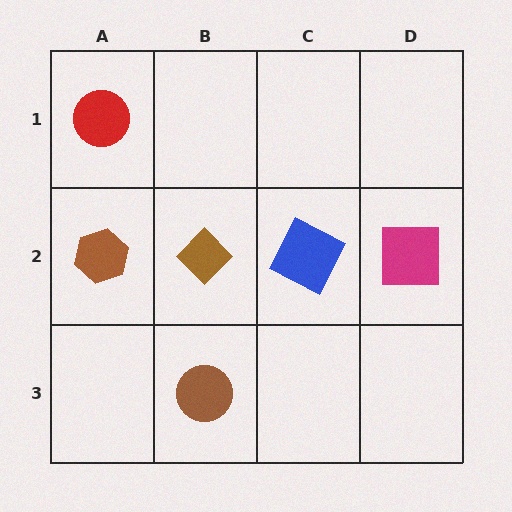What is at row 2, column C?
A blue square.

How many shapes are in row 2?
4 shapes.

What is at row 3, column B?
A brown circle.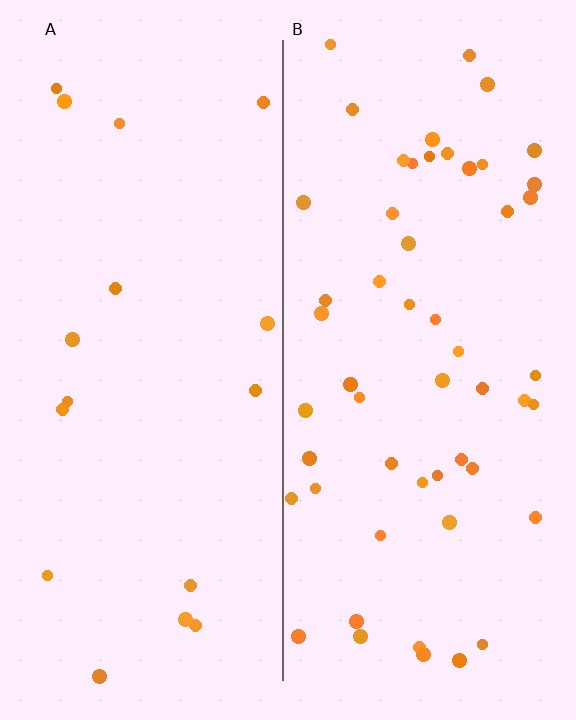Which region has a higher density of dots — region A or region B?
B (the right).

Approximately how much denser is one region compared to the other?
Approximately 3.2× — region B over region A.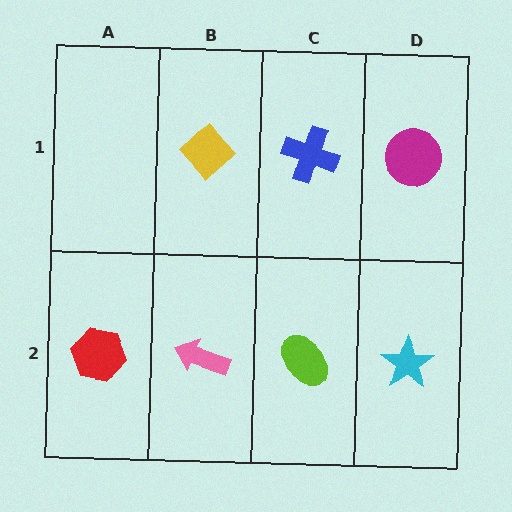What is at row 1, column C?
A blue cross.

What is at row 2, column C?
A lime ellipse.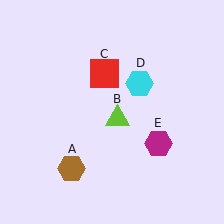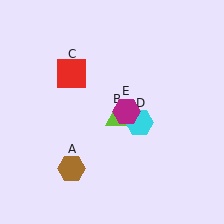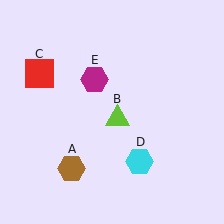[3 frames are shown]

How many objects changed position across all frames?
3 objects changed position: red square (object C), cyan hexagon (object D), magenta hexagon (object E).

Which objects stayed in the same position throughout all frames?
Brown hexagon (object A) and lime triangle (object B) remained stationary.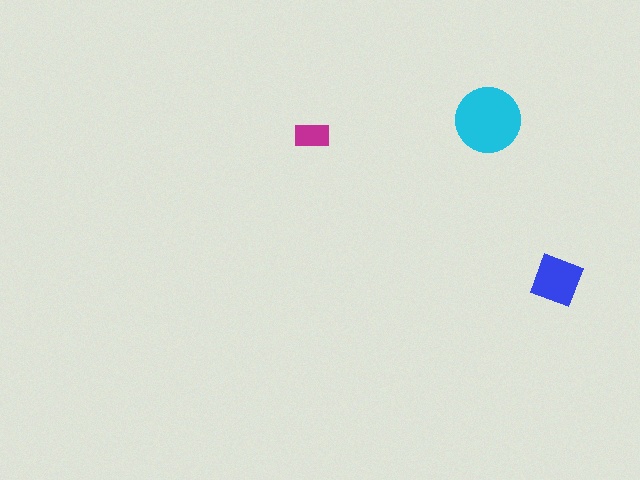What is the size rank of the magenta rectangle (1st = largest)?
3rd.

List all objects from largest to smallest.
The cyan circle, the blue diamond, the magenta rectangle.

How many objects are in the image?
There are 3 objects in the image.